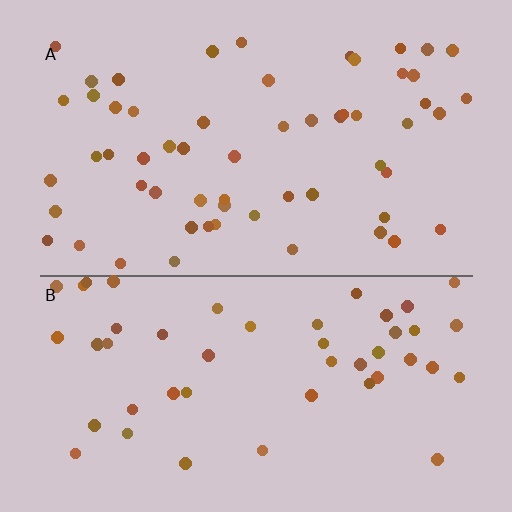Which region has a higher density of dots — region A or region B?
A (the top).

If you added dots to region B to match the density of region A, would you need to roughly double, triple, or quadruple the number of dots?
Approximately double.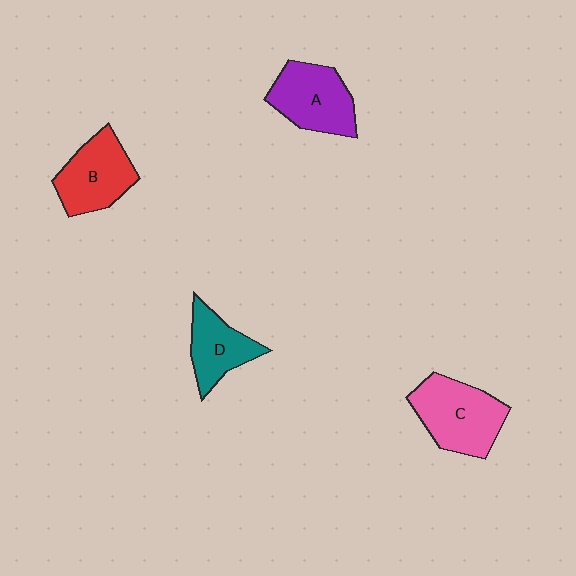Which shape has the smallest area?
Shape D (teal).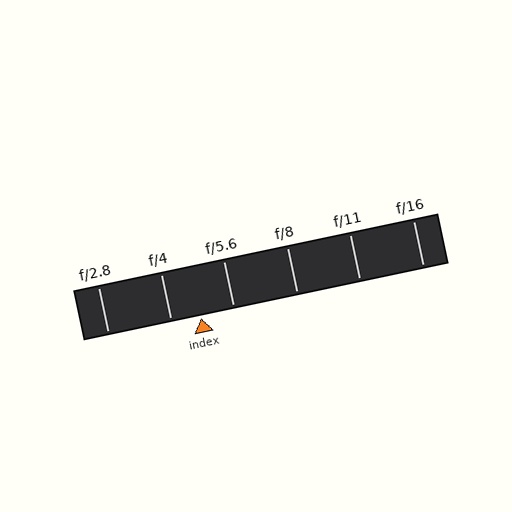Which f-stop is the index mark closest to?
The index mark is closest to f/4.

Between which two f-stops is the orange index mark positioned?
The index mark is between f/4 and f/5.6.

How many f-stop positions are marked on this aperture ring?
There are 6 f-stop positions marked.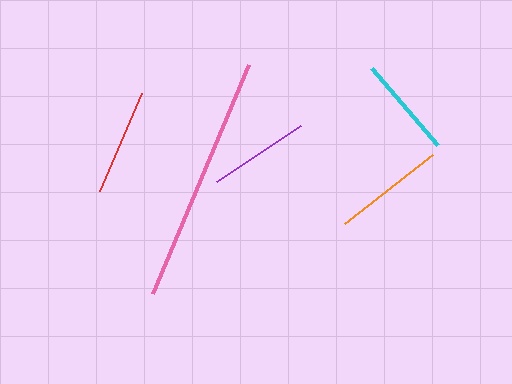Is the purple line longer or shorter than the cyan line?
The cyan line is longer than the purple line.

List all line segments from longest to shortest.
From longest to shortest: pink, orange, red, cyan, purple.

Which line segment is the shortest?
The purple line is the shortest at approximately 101 pixels.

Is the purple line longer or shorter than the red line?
The red line is longer than the purple line.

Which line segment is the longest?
The pink line is the longest at approximately 249 pixels.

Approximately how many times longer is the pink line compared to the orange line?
The pink line is approximately 2.2 times the length of the orange line.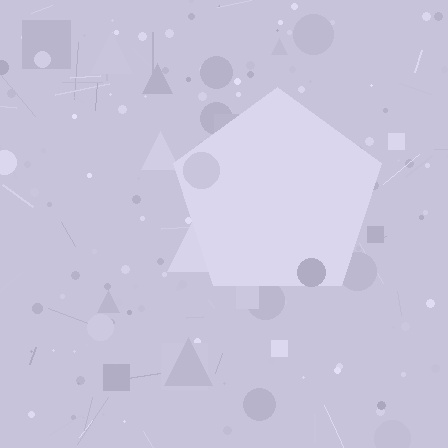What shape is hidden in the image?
A pentagon is hidden in the image.